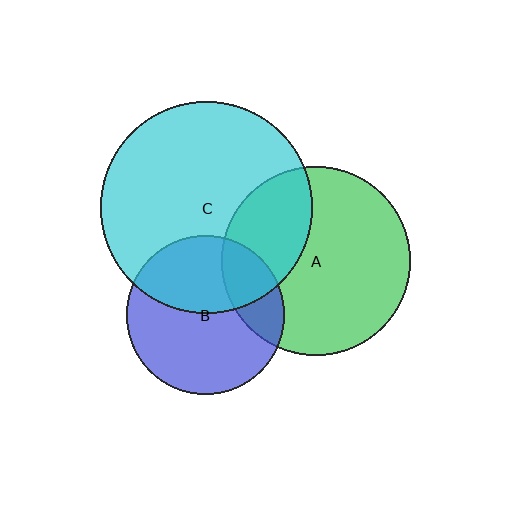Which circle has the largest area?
Circle C (cyan).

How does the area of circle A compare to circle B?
Approximately 1.4 times.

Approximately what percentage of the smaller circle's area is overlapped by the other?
Approximately 40%.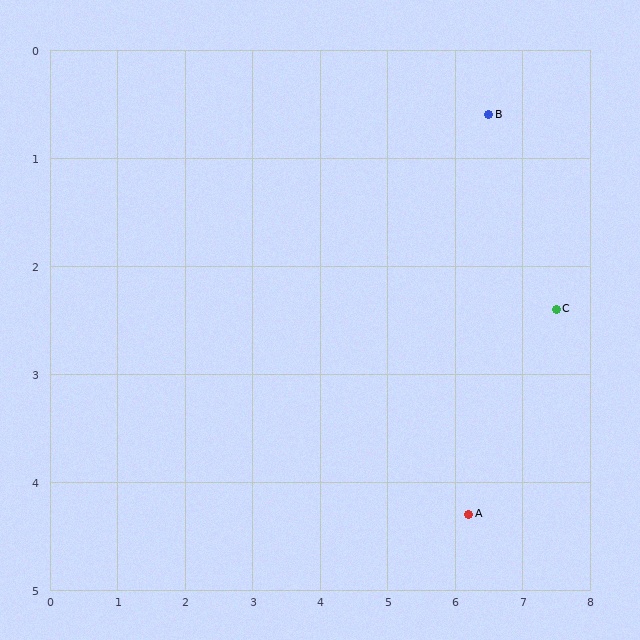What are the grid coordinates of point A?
Point A is at approximately (6.2, 4.3).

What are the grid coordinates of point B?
Point B is at approximately (6.5, 0.6).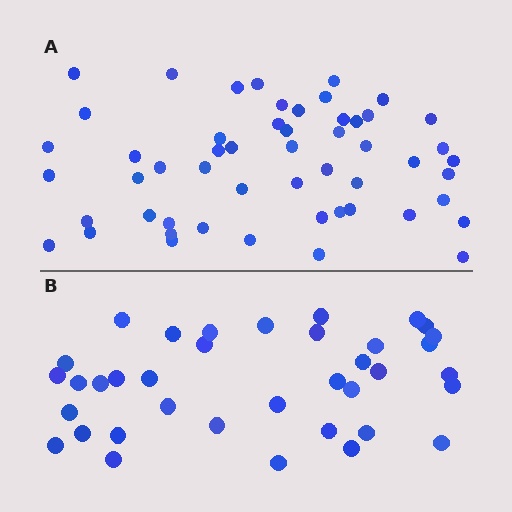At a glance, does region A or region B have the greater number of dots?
Region A (the top region) has more dots.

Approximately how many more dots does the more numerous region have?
Region A has approximately 15 more dots than region B.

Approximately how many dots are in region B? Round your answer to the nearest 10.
About 40 dots. (The exact count is 37, which rounds to 40.)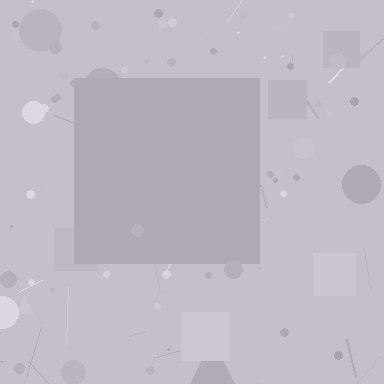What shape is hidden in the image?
A square is hidden in the image.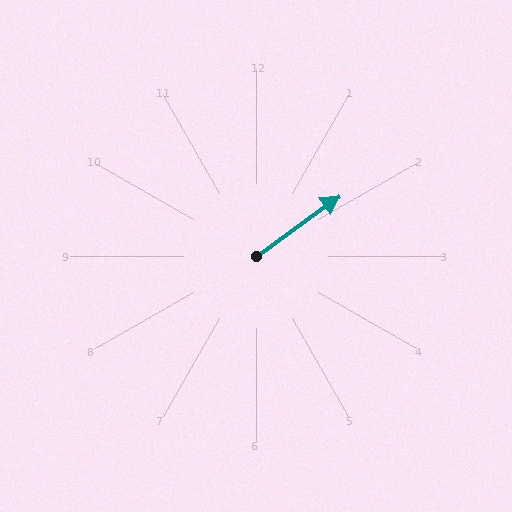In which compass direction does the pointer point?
Northeast.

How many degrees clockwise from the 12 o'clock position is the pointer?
Approximately 54 degrees.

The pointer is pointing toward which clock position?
Roughly 2 o'clock.